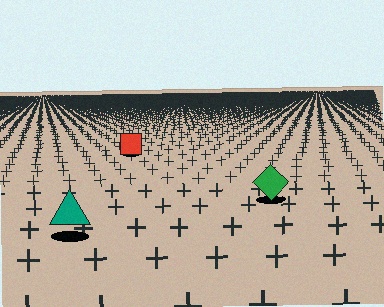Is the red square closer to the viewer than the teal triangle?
No. The teal triangle is closer — you can tell from the texture gradient: the ground texture is coarser near it.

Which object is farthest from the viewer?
The red square is farthest from the viewer. It appears smaller and the ground texture around it is denser.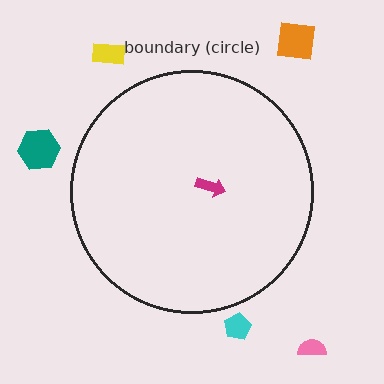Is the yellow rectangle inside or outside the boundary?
Outside.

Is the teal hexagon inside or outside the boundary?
Outside.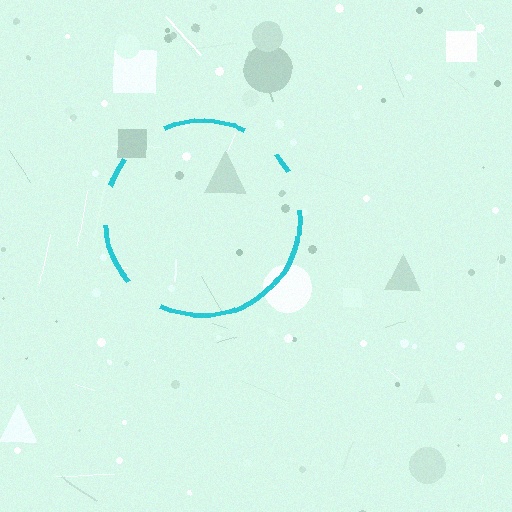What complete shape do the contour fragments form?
The contour fragments form a circle.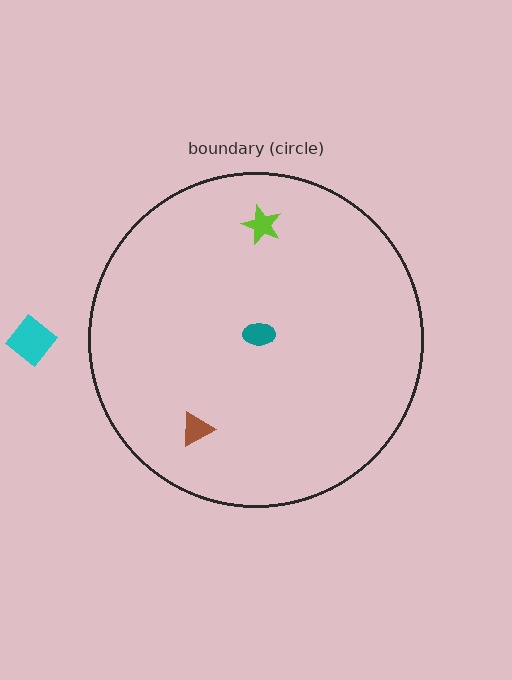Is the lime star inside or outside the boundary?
Inside.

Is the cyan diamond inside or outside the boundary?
Outside.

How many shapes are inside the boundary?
3 inside, 1 outside.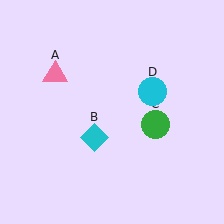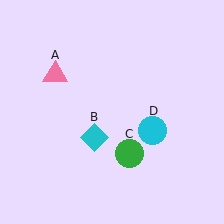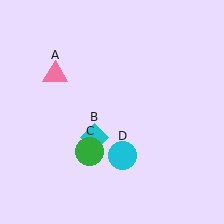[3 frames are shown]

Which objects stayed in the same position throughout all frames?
Pink triangle (object A) and cyan diamond (object B) remained stationary.